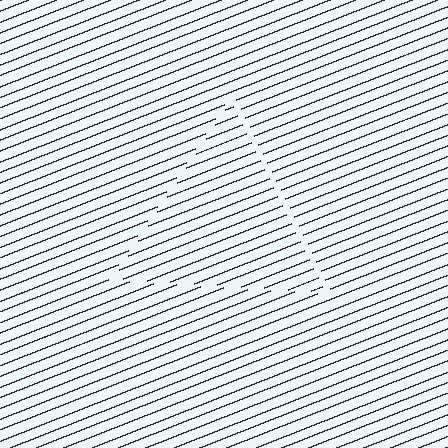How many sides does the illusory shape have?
3 sides — the line-ends trace a triangle.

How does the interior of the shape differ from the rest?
The interior of the shape contains the same grating, shifted by half a period — the contour is defined by the phase discontinuity where line-ends from the inner and outer gratings abut.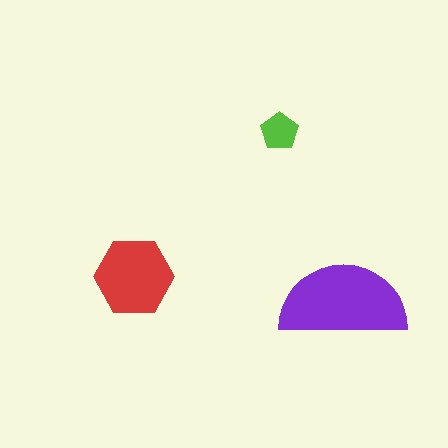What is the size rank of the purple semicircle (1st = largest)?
1st.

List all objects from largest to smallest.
The purple semicircle, the red hexagon, the lime pentagon.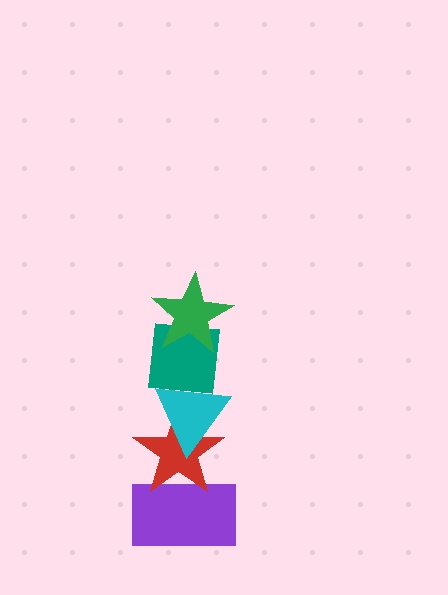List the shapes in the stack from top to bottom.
From top to bottom: the green star, the teal square, the cyan triangle, the red star, the purple rectangle.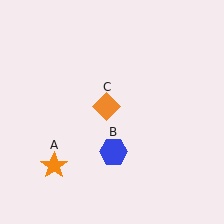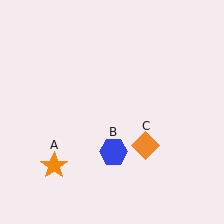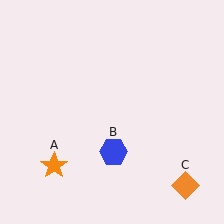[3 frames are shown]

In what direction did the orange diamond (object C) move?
The orange diamond (object C) moved down and to the right.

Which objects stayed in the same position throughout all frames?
Orange star (object A) and blue hexagon (object B) remained stationary.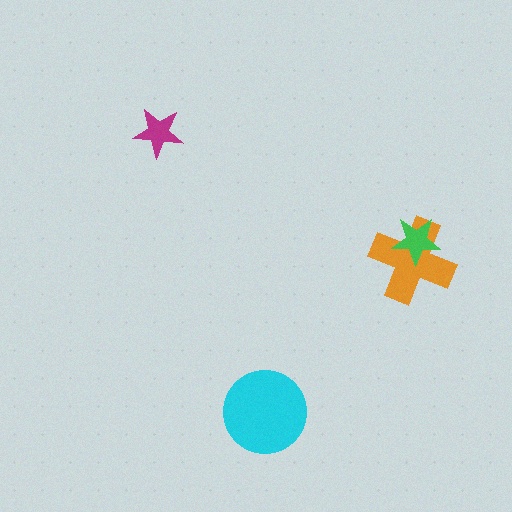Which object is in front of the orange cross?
The green star is in front of the orange cross.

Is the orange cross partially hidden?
Yes, it is partially covered by another shape.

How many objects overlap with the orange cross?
1 object overlaps with the orange cross.